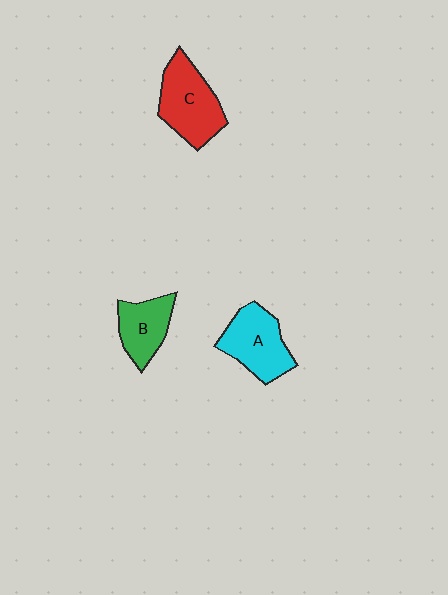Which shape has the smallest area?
Shape B (green).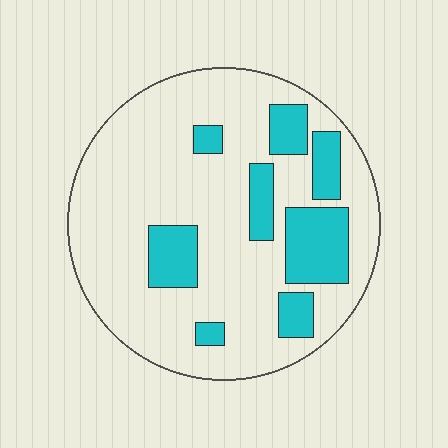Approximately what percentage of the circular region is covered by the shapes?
Approximately 20%.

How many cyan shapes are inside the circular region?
8.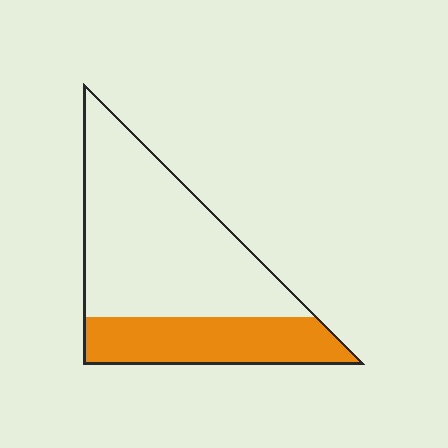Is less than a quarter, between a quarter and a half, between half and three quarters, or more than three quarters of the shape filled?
Between a quarter and a half.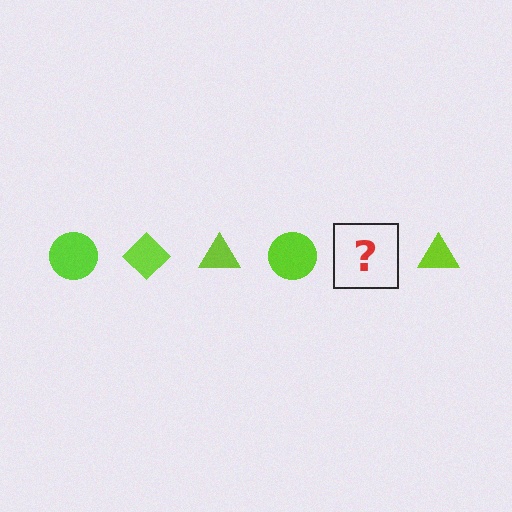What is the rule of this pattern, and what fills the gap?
The rule is that the pattern cycles through circle, diamond, triangle shapes in lime. The gap should be filled with a lime diamond.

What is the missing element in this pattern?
The missing element is a lime diamond.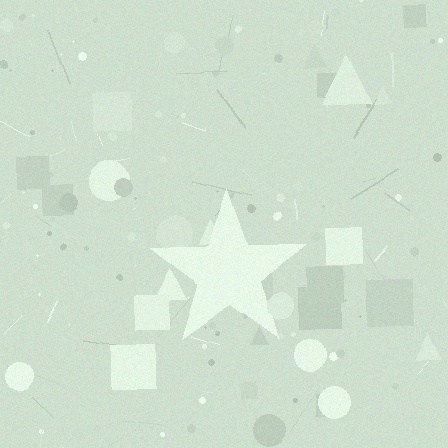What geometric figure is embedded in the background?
A star is embedded in the background.